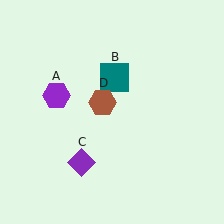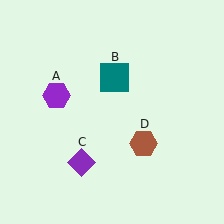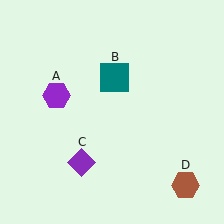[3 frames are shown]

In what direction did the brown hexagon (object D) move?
The brown hexagon (object D) moved down and to the right.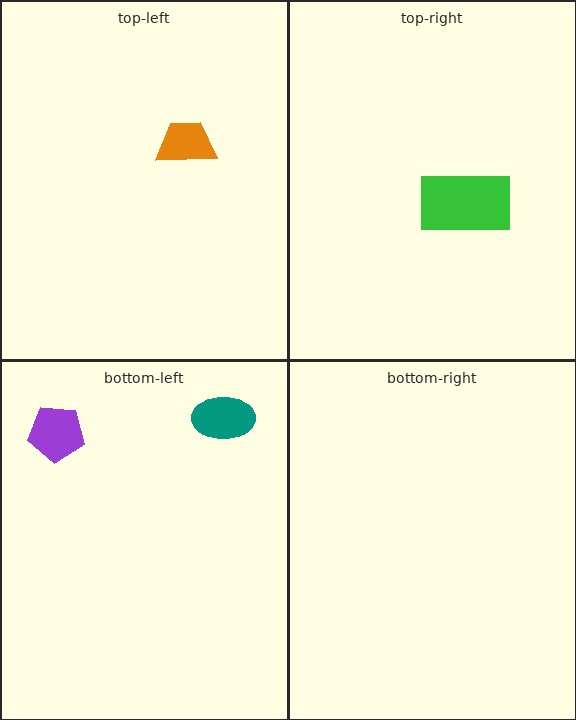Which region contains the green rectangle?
The top-right region.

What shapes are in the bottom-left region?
The teal ellipse, the purple pentagon.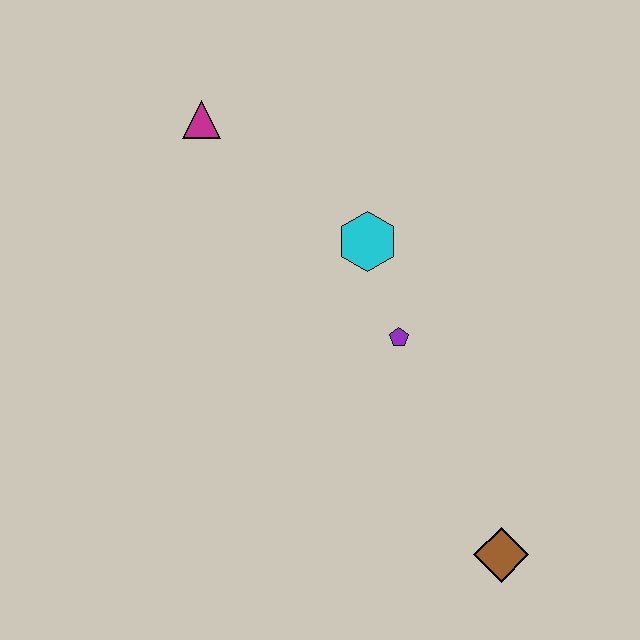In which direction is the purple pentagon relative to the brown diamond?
The purple pentagon is above the brown diamond.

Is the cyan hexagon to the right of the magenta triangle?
Yes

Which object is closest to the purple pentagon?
The cyan hexagon is closest to the purple pentagon.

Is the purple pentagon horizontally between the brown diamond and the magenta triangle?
Yes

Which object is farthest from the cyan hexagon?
The brown diamond is farthest from the cyan hexagon.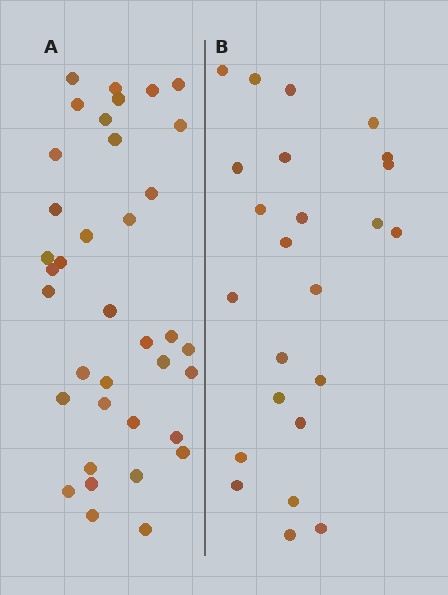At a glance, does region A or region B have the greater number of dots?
Region A (the left region) has more dots.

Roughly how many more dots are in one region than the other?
Region A has approximately 15 more dots than region B.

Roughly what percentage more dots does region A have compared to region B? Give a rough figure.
About 55% more.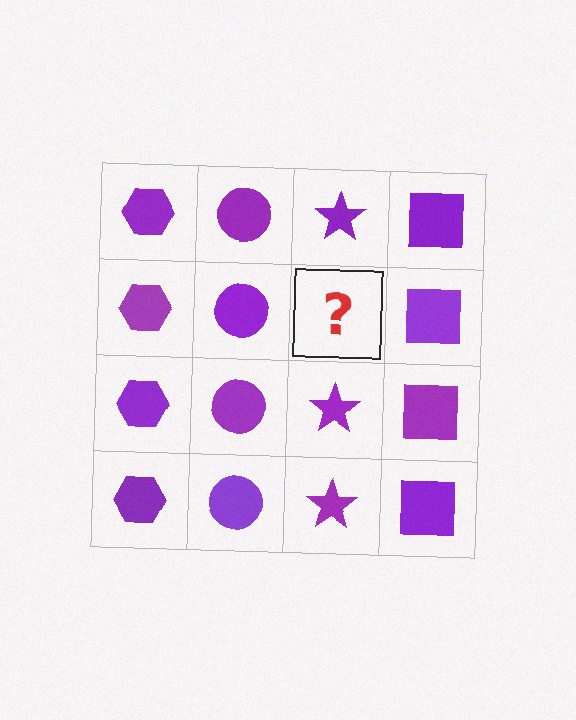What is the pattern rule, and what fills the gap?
The rule is that each column has a consistent shape. The gap should be filled with a purple star.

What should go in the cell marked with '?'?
The missing cell should contain a purple star.